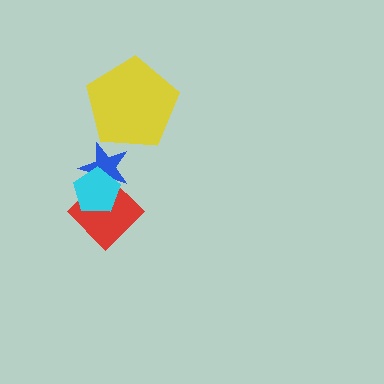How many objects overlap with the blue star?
2 objects overlap with the blue star.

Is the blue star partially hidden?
Yes, it is partially covered by another shape.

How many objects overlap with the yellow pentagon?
0 objects overlap with the yellow pentagon.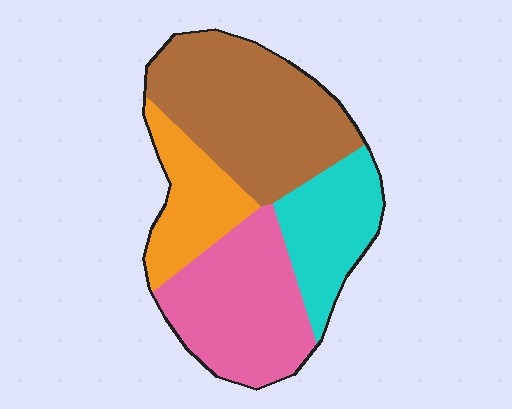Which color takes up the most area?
Brown, at roughly 35%.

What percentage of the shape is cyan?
Cyan covers roughly 20% of the shape.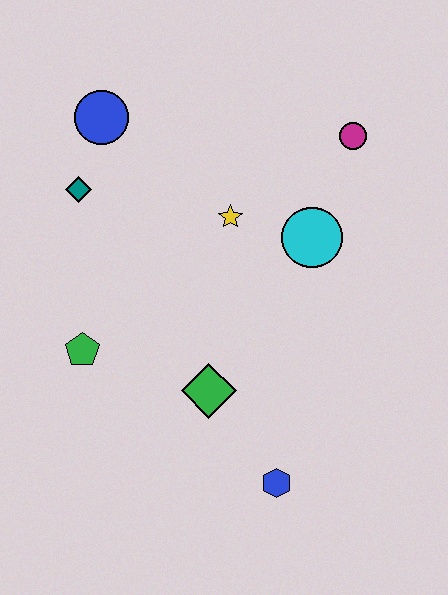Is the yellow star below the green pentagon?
No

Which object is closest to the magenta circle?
The cyan circle is closest to the magenta circle.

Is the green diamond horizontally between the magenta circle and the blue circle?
Yes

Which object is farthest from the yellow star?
The blue hexagon is farthest from the yellow star.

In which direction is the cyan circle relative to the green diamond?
The cyan circle is above the green diamond.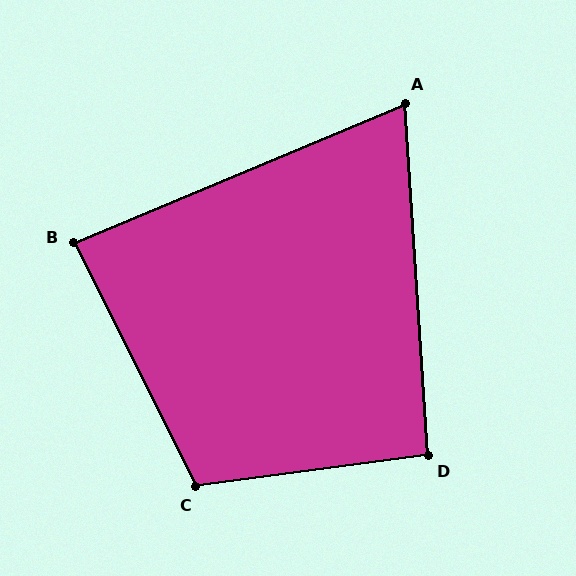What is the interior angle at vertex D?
Approximately 94 degrees (approximately right).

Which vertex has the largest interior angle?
C, at approximately 109 degrees.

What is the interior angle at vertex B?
Approximately 86 degrees (approximately right).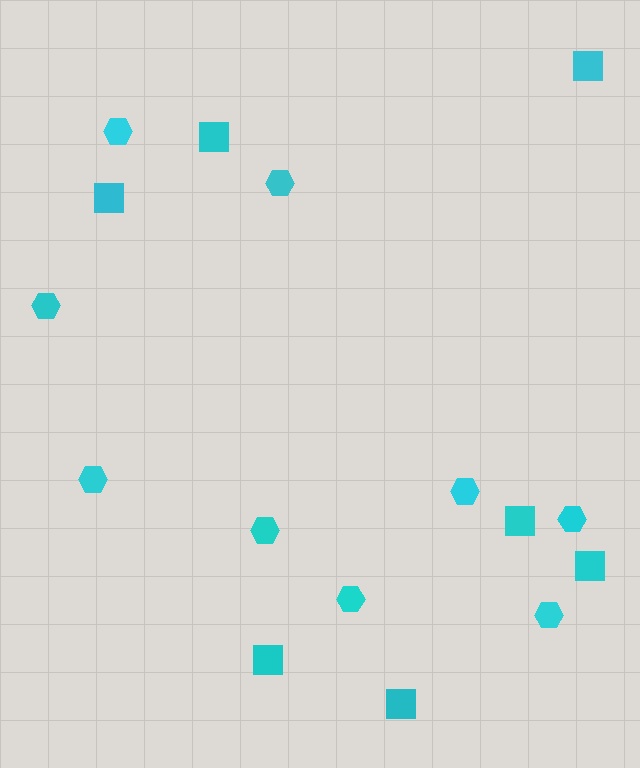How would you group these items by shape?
There are 2 groups: one group of squares (7) and one group of hexagons (9).